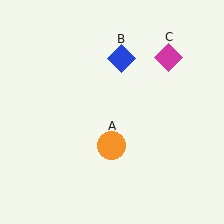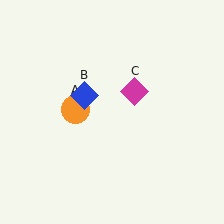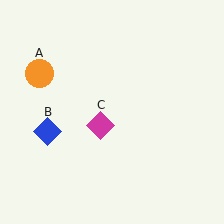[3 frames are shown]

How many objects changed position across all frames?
3 objects changed position: orange circle (object A), blue diamond (object B), magenta diamond (object C).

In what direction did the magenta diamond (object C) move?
The magenta diamond (object C) moved down and to the left.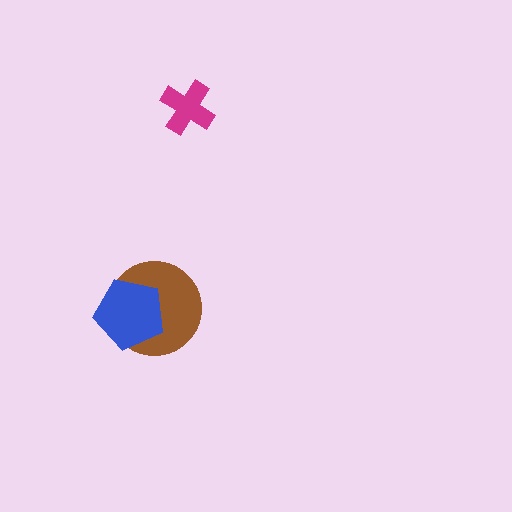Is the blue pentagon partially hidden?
No, no other shape covers it.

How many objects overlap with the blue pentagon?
1 object overlaps with the blue pentagon.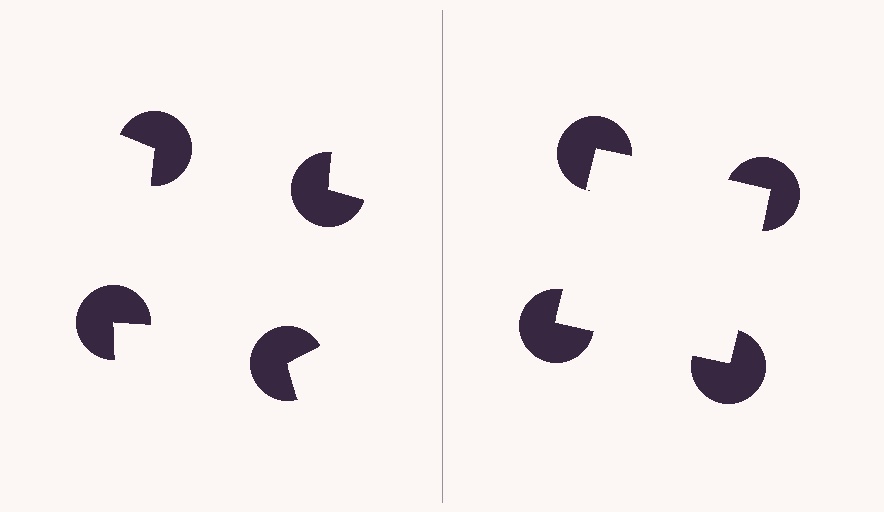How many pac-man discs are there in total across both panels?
8 — 4 on each side.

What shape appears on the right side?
An illusory square.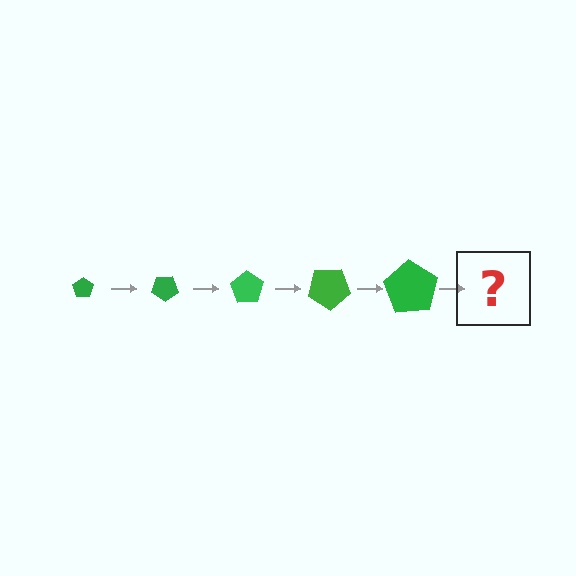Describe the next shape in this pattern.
It should be a pentagon, larger than the previous one and rotated 175 degrees from the start.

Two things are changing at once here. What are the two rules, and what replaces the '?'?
The two rules are that the pentagon grows larger each step and it rotates 35 degrees each step. The '?' should be a pentagon, larger than the previous one and rotated 175 degrees from the start.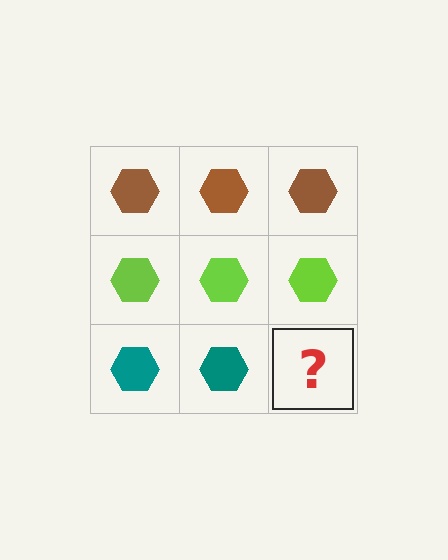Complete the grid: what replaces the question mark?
The question mark should be replaced with a teal hexagon.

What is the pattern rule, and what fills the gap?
The rule is that each row has a consistent color. The gap should be filled with a teal hexagon.